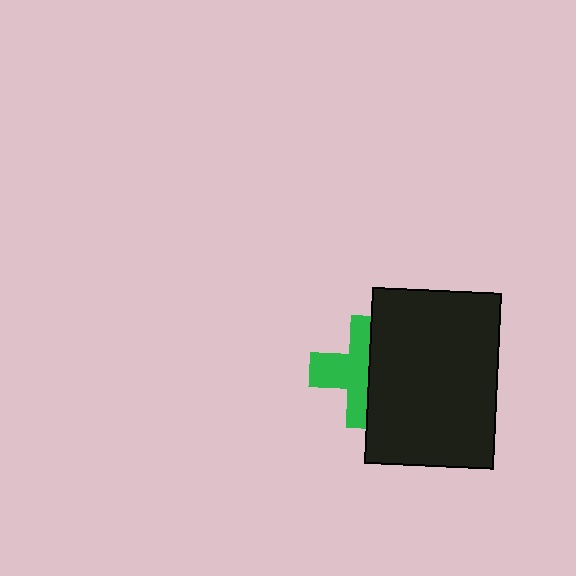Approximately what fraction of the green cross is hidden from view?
Roughly 47% of the green cross is hidden behind the black rectangle.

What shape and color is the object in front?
The object in front is a black rectangle.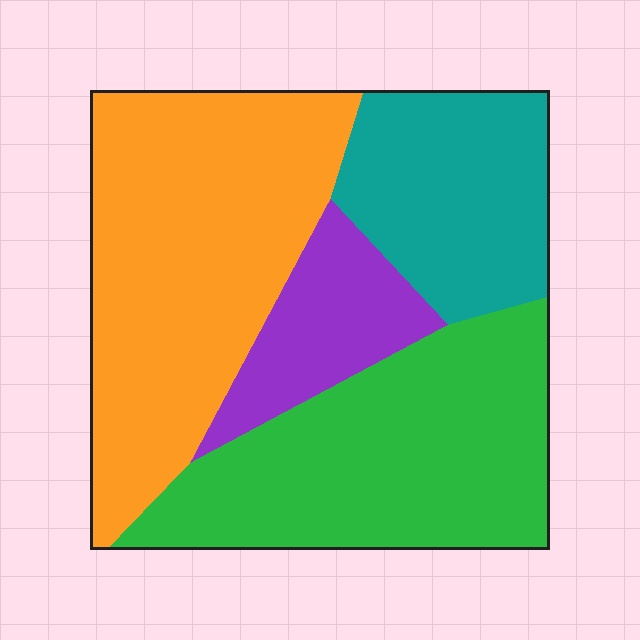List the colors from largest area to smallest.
From largest to smallest: orange, green, teal, purple.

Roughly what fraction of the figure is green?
Green covers 32% of the figure.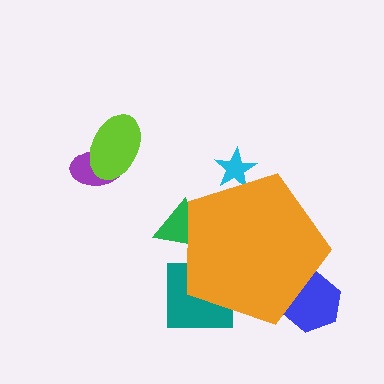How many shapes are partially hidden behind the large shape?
4 shapes are partially hidden.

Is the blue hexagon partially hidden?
Yes, the blue hexagon is partially hidden behind the orange pentagon.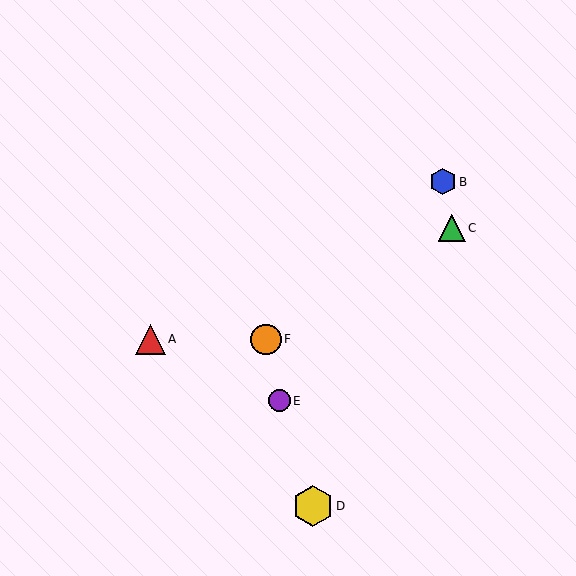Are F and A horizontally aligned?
Yes, both are at y≈339.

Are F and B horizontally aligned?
No, F is at y≈339 and B is at y≈182.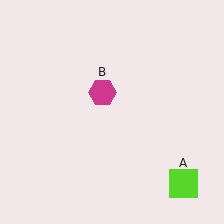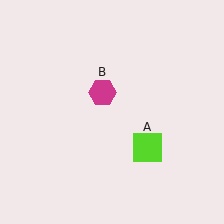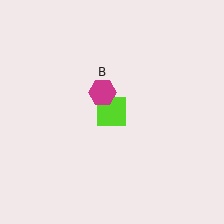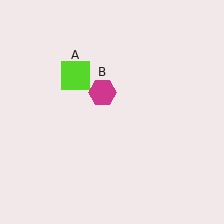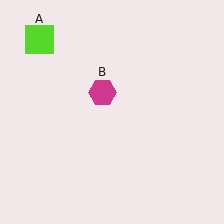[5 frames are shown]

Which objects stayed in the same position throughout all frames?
Magenta hexagon (object B) remained stationary.